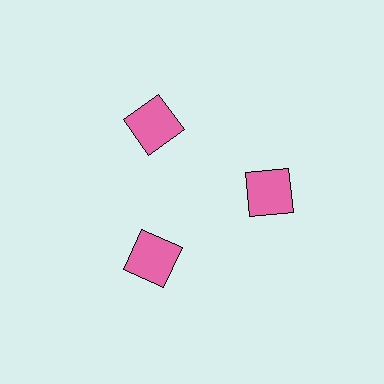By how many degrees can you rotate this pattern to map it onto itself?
The pattern maps onto itself every 120 degrees of rotation.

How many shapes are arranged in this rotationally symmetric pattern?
There are 3 shapes, arranged in 3 groups of 1.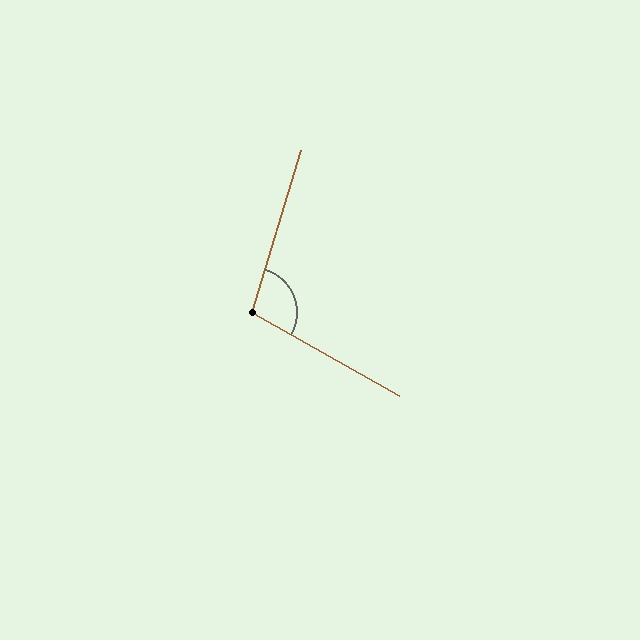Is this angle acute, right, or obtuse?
It is obtuse.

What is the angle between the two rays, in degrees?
Approximately 103 degrees.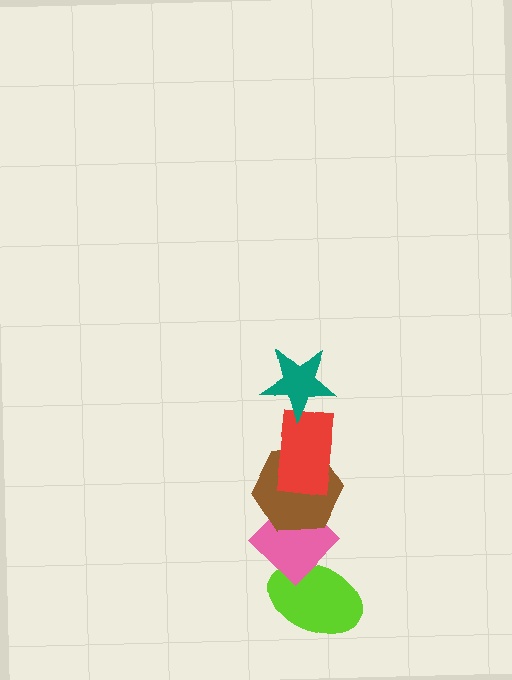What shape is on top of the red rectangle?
The teal star is on top of the red rectangle.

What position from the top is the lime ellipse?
The lime ellipse is 5th from the top.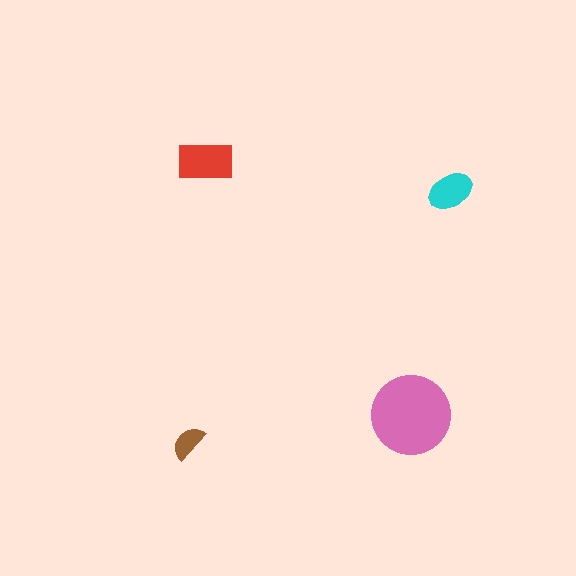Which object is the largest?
The pink circle.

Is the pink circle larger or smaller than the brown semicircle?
Larger.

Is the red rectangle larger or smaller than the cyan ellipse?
Larger.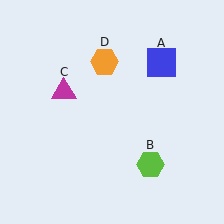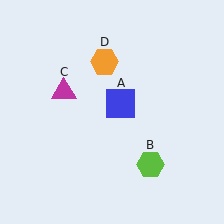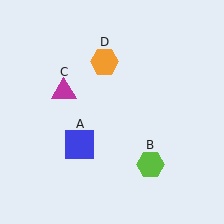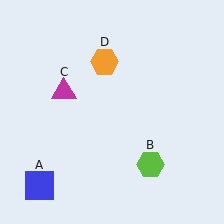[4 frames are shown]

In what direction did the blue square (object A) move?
The blue square (object A) moved down and to the left.